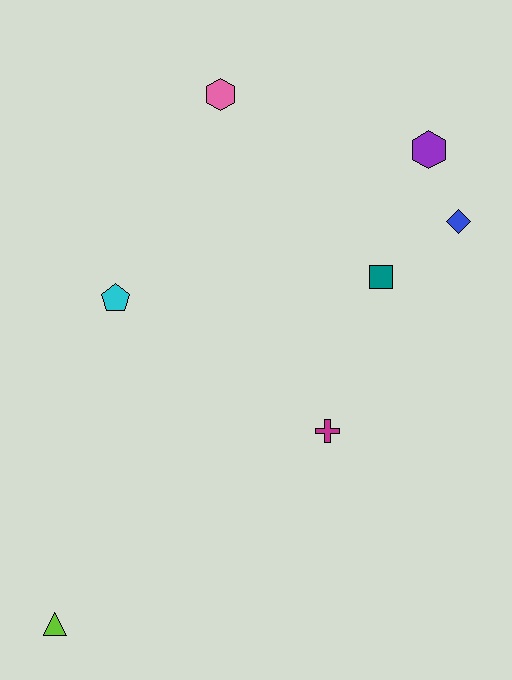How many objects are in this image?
There are 7 objects.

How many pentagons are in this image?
There is 1 pentagon.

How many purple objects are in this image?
There is 1 purple object.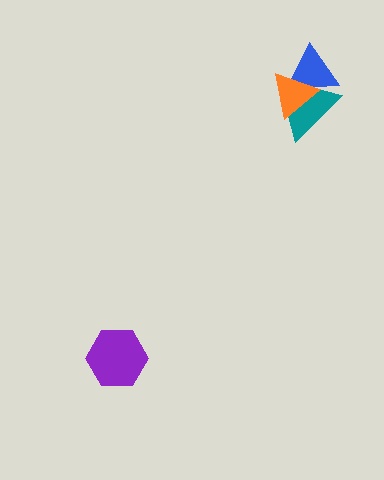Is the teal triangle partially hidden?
Yes, it is partially covered by another shape.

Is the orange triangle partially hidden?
No, no other shape covers it.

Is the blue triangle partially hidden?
Yes, it is partially covered by another shape.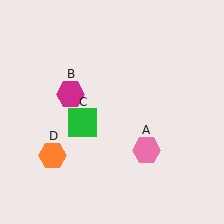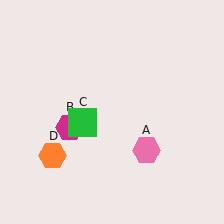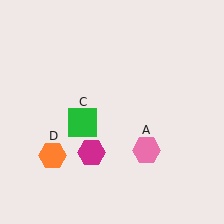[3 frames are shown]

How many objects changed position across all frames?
1 object changed position: magenta hexagon (object B).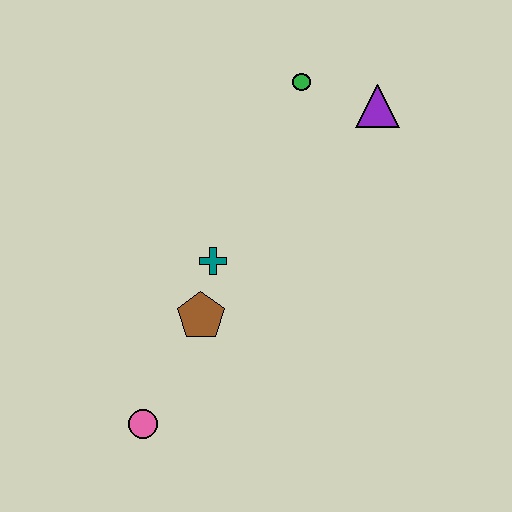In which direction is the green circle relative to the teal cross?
The green circle is above the teal cross.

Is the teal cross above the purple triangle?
No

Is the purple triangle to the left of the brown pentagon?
No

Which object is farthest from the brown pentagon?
The purple triangle is farthest from the brown pentagon.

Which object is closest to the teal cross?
The brown pentagon is closest to the teal cross.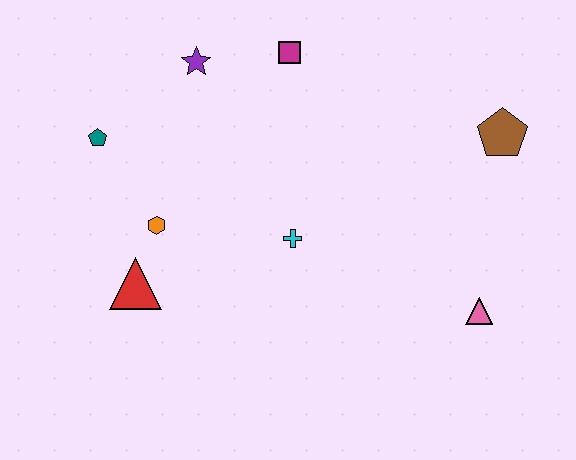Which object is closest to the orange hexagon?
The red triangle is closest to the orange hexagon.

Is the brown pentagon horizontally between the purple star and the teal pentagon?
No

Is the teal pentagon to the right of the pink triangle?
No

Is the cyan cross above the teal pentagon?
No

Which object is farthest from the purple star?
The pink triangle is farthest from the purple star.